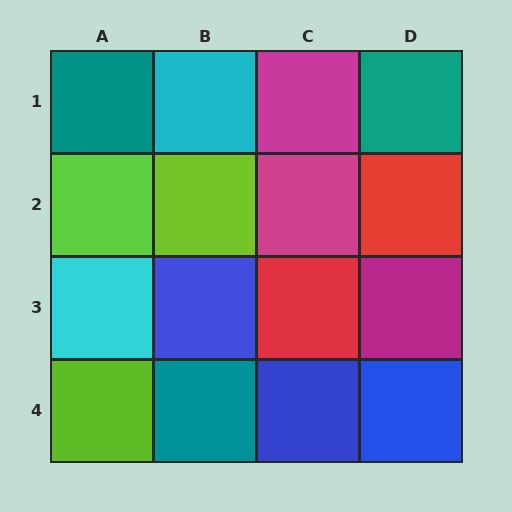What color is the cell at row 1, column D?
Teal.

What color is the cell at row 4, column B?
Teal.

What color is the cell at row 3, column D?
Magenta.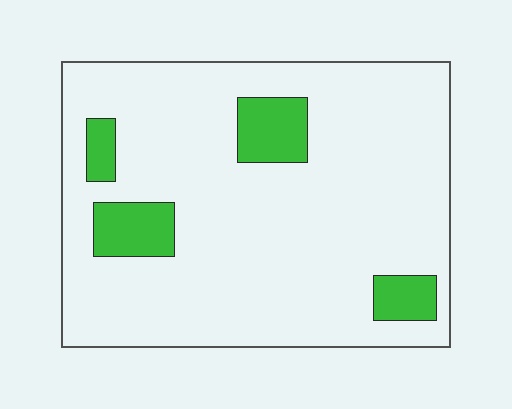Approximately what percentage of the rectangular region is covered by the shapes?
Approximately 15%.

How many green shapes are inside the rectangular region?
4.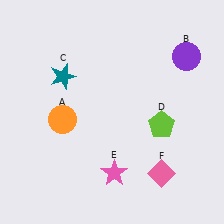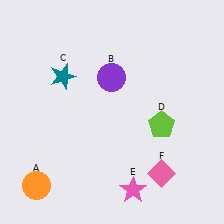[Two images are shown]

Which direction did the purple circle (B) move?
The purple circle (B) moved left.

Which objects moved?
The objects that moved are: the orange circle (A), the purple circle (B), the pink star (E).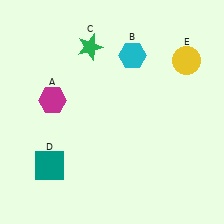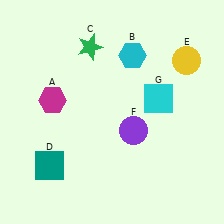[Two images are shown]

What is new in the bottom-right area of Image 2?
A purple circle (F) was added in the bottom-right area of Image 2.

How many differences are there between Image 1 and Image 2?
There are 2 differences between the two images.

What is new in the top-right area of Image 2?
A cyan square (G) was added in the top-right area of Image 2.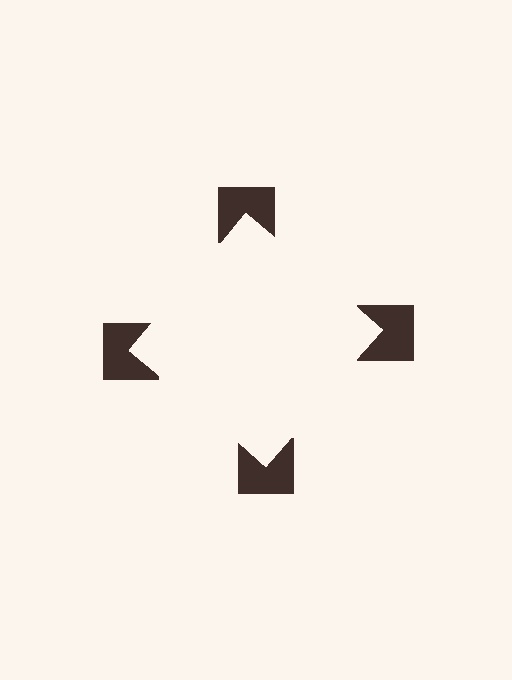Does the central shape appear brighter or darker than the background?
It typically appears slightly brighter than the background, even though no actual brightness change is drawn.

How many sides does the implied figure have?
4 sides.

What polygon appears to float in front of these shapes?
An illusory square — its edges are inferred from the aligned wedge cuts in the notched squares, not physically drawn.